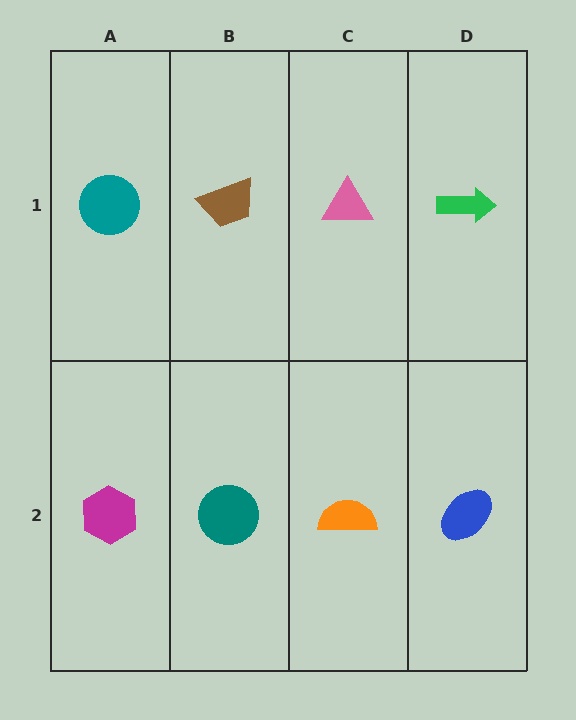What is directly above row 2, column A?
A teal circle.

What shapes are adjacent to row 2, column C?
A pink triangle (row 1, column C), a teal circle (row 2, column B), a blue ellipse (row 2, column D).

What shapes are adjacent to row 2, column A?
A teal circle (row 1, column A), a teal circle (row 2, column B).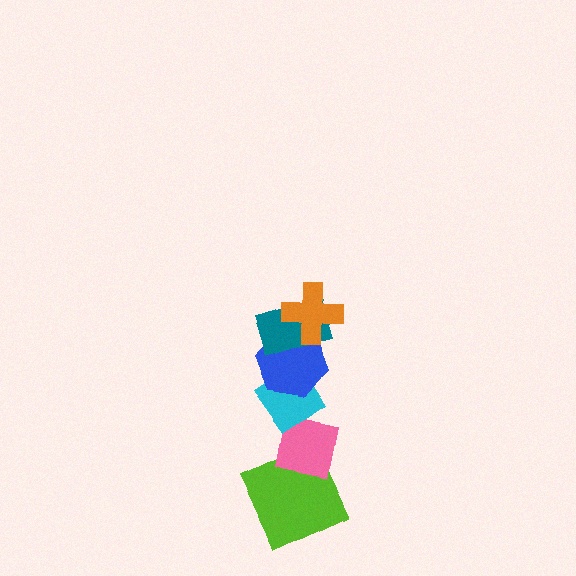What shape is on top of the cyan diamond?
The blue hexagon is on top of the cyan diamond.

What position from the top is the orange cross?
The orange cross is 1st from the top.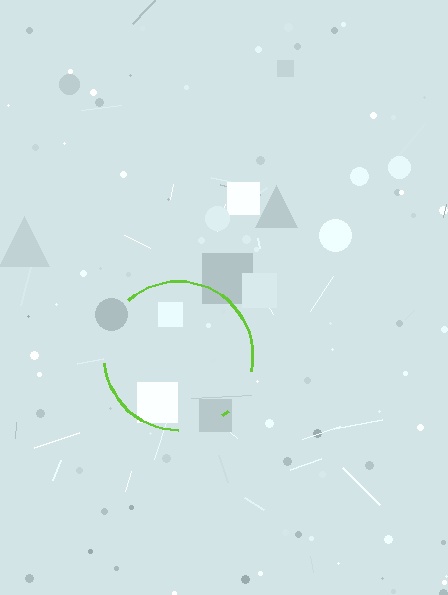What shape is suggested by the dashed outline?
The dashed outline suggests a circle.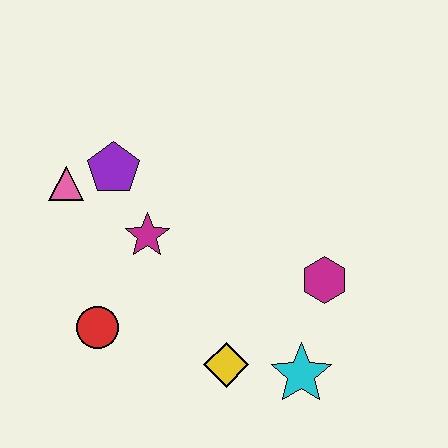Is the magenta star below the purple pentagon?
Yes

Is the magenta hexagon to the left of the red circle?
No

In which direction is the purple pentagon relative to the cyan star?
The purple pentagon is above the cyan star.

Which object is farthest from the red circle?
The magenta hexagon is farthest from the red circle.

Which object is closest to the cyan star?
The yellow diamond is closest to the cyan star.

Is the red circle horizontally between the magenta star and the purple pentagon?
No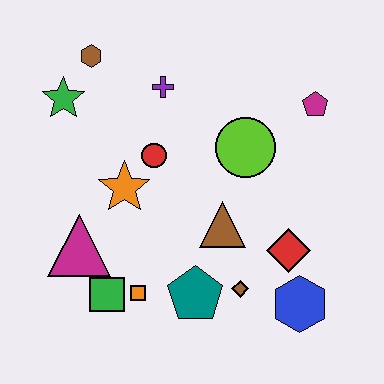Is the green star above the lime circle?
Yes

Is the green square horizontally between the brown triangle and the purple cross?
No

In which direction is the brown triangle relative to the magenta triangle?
The brown triangle is to the right of the magenta triangle.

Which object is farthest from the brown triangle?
The brown hexagon is farthest from the brown triangle.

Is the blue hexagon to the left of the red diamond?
No